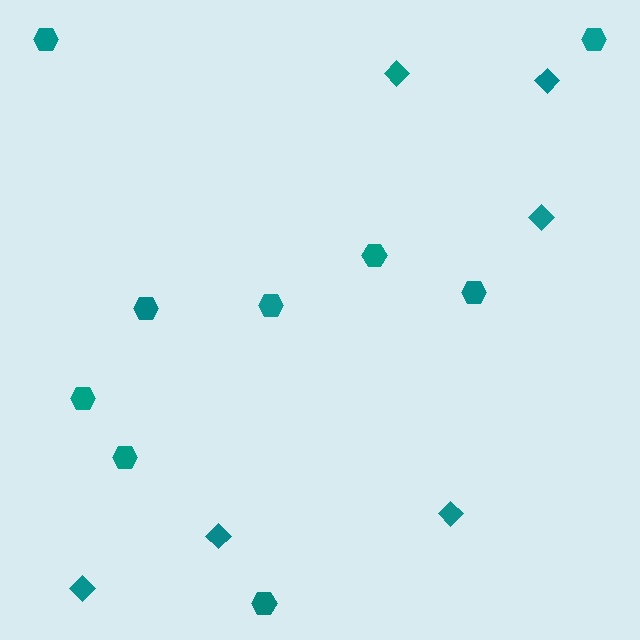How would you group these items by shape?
There are 2 groups: one group of diamonds (6) and one group of hexagons (9).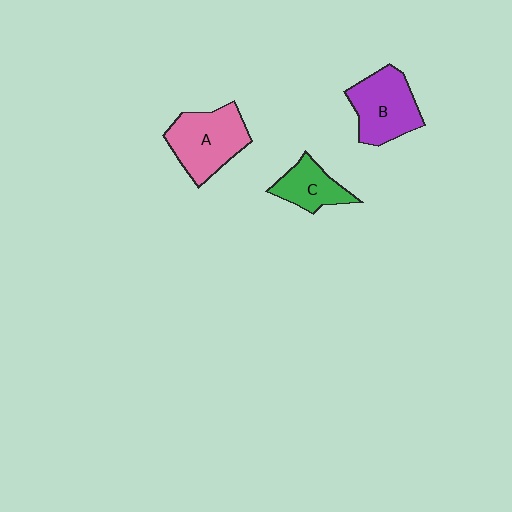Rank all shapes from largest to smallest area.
From largest to smallest: A (pink), B (purple), C (green).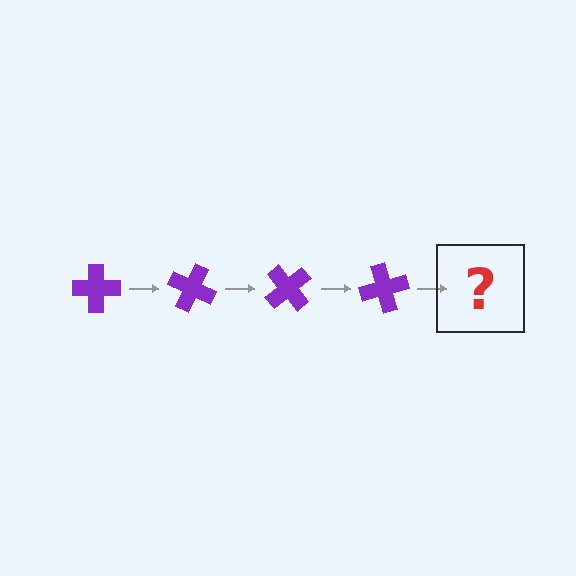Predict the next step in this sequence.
The next step is a purple cross rotated 100 degrees.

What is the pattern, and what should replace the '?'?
The pattern is that the cross rotates 25 degrees each step. The '?' should be a purple cross rotated 100 degrees.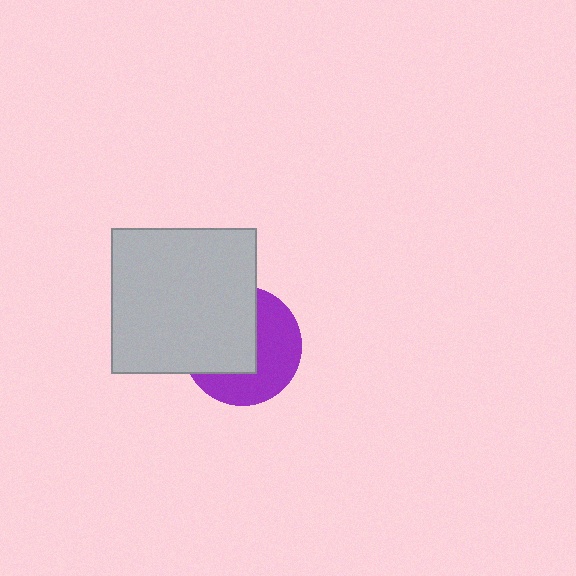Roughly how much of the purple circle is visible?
About half of it is visible (roughly 49%).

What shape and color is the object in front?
The object in front is a light gray square.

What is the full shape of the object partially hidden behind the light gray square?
The partially hidden object is a purple circle.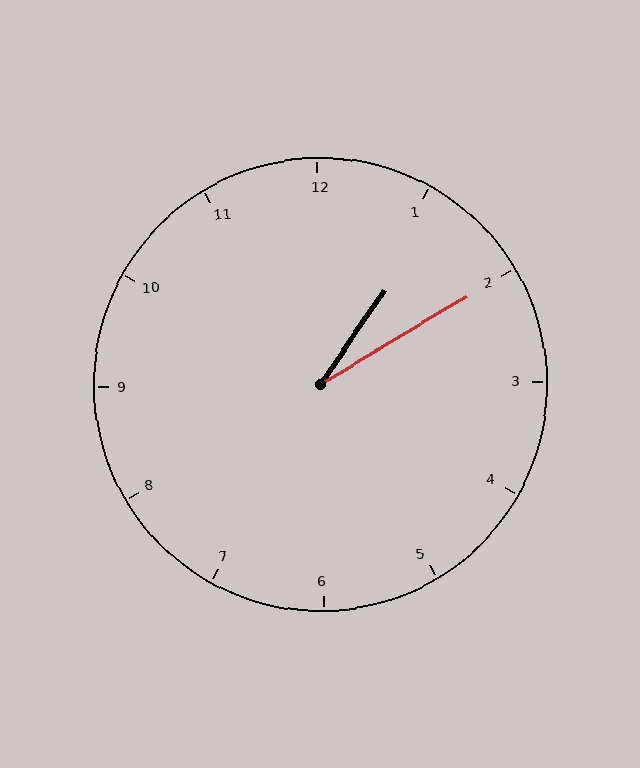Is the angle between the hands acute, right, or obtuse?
It is acute.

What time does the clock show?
1:10.